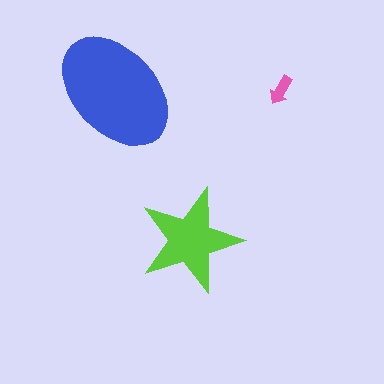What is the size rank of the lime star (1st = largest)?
2nd.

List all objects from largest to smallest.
The blue ellipse, the lime star, the pink arrow.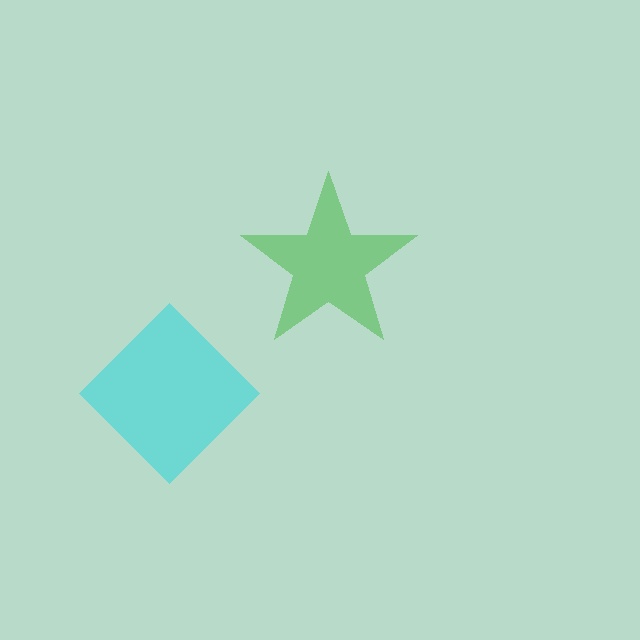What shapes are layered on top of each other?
The layered shapes are: a cyan diamond, a green star.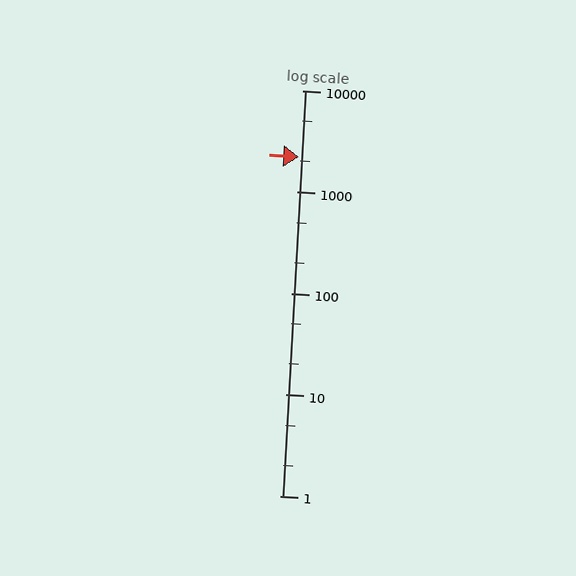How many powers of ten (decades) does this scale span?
The scale spans 4 decades, from 1 to 10000.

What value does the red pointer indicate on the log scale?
The pointer indicates approximately 2200.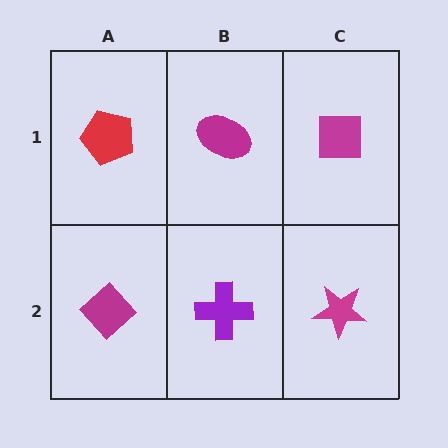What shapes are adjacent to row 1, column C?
A magenta star (row 2, column C), a magenta ellipse (row 1, column B).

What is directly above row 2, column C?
A magenta square.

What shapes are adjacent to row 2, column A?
A red pentagon (row 1, column A), a purple cross (row 2, column B).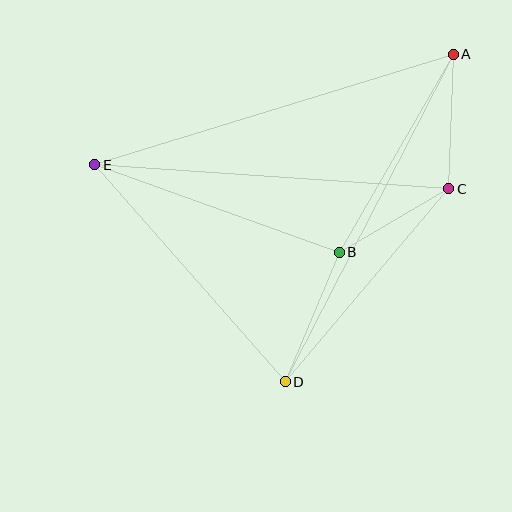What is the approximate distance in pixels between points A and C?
The distance between A and C is approximately 135 pixels.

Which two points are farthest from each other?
Points A and E are farthest from each other.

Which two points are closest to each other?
Points B and C are closest to each other.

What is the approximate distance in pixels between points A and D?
The distance between A and D is approximately 368 pixels.